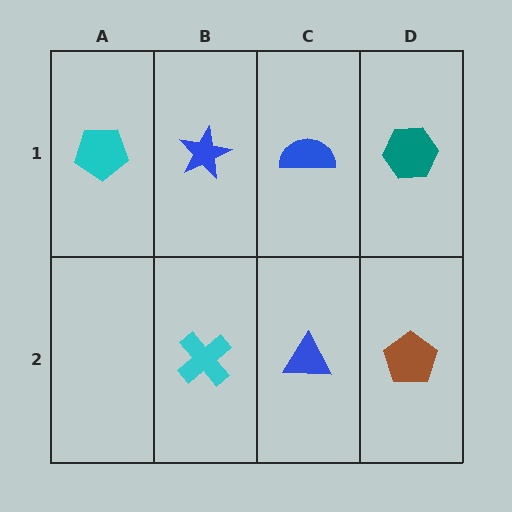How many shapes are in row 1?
4 shapes.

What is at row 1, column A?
A cyan pentagon.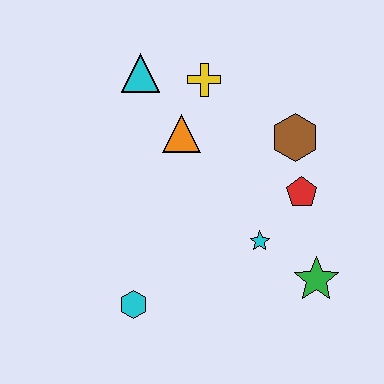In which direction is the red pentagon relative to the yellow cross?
The red pentagon is below the yellow cross.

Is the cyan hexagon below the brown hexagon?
Yes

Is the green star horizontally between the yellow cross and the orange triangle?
No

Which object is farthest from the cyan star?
The cyan triangle is farthest from the cyan star.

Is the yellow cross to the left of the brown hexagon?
Yes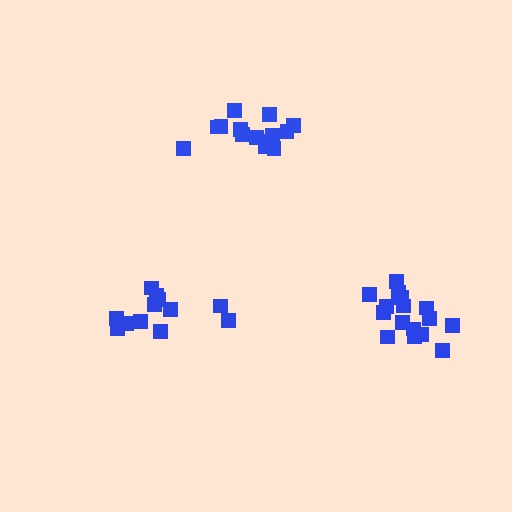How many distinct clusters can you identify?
There are 3 distinct clusters.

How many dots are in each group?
Group 1: 14 dots, Group 2: 12 dots, Group 3: 16 dots (42 total).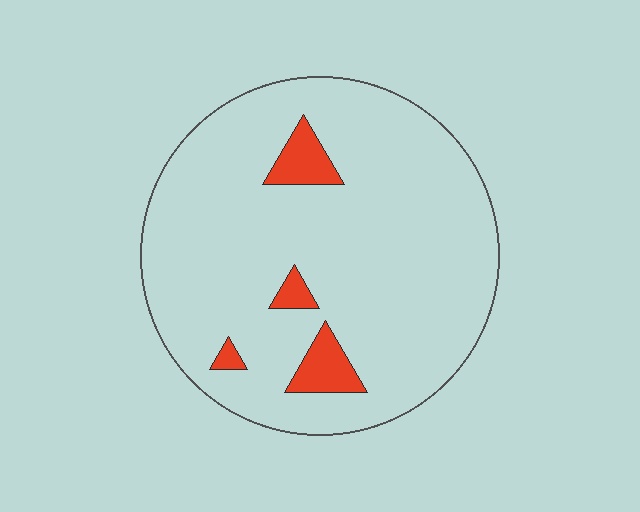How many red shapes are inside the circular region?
4.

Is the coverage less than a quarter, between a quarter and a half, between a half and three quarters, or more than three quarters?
Less than a quarter.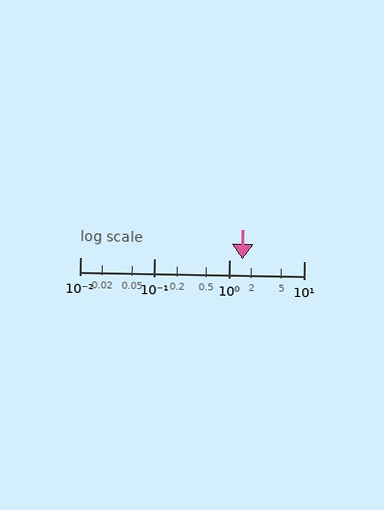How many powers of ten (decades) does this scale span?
The scale spans 3 decades, from 0.01 to 10.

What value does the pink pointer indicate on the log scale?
The pointer indicates approximately 1.5.